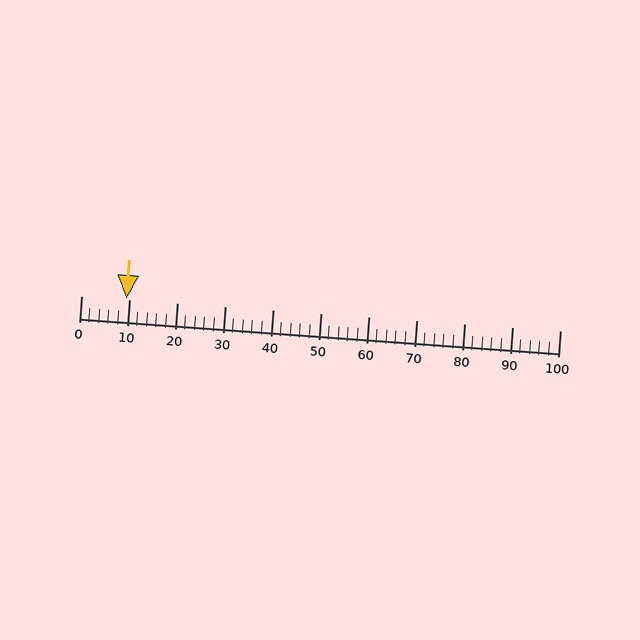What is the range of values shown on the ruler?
The ruler shows values from 0 to 100.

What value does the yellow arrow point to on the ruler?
The yellow arrow points to approximately 10.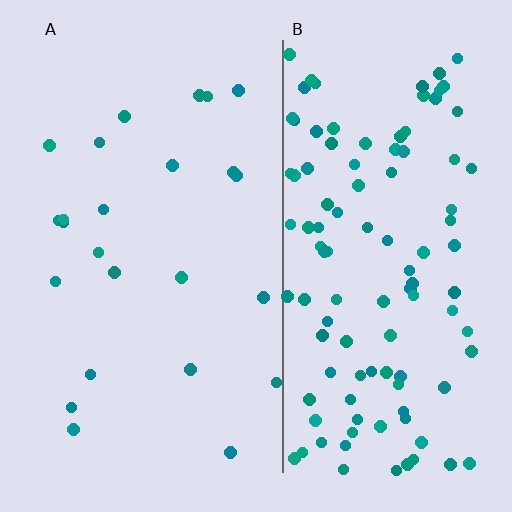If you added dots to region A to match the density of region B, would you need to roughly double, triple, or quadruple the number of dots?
Approximately quadruple.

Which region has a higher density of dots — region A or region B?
B (the right).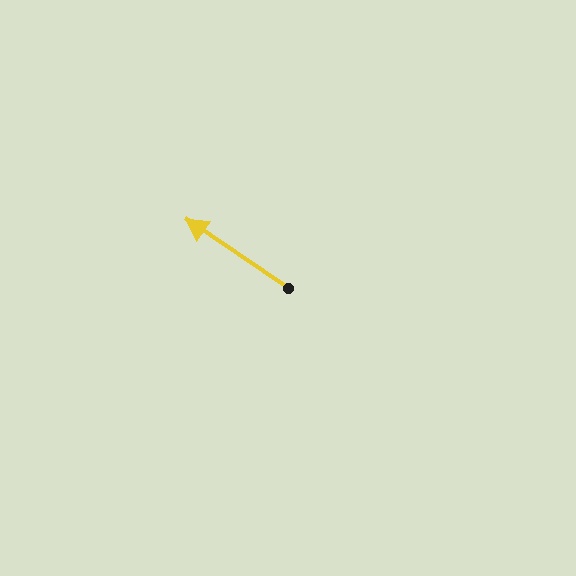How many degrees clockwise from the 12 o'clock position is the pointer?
Approximately 304 degrees.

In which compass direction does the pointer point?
Northwest.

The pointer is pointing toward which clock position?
Roughly 10 o'clock.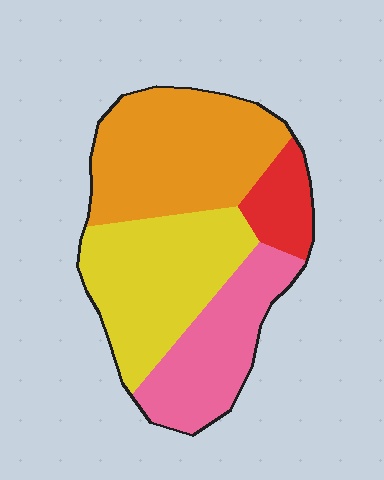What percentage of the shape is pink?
Pink takes up about one quarter (1/4) of the shape.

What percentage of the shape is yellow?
Yellow covers around 30% of the shape.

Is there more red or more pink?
Pink.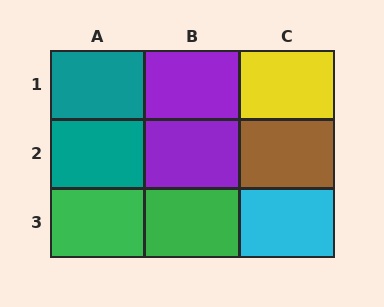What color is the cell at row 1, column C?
Yellow.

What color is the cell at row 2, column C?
Brown.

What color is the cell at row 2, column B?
Purple.